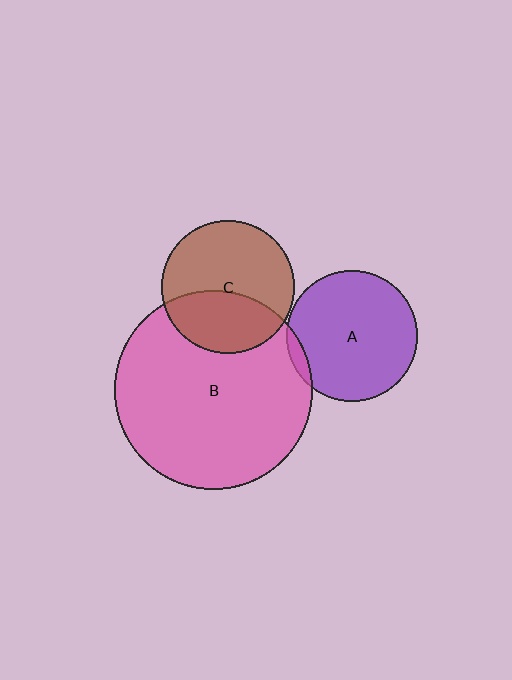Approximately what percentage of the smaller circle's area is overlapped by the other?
Approximately 40%.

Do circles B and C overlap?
Yes.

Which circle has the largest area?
Circle B (pink).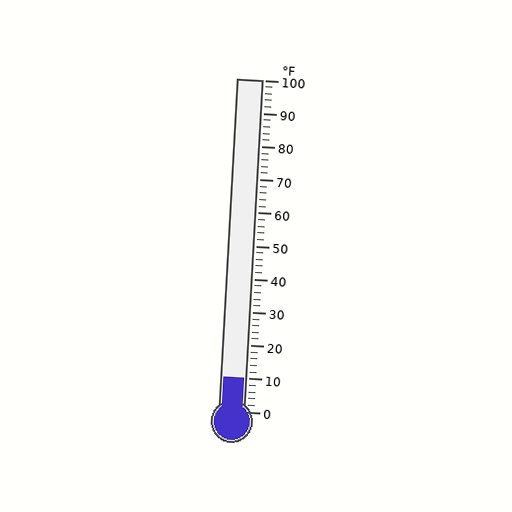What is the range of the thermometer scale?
The thermometer scale ranges from 0°F to 100°F.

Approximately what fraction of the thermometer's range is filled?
The thermometer is filled to approximately 10% of its range.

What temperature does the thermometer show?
The thermometer shows approximately 10°F.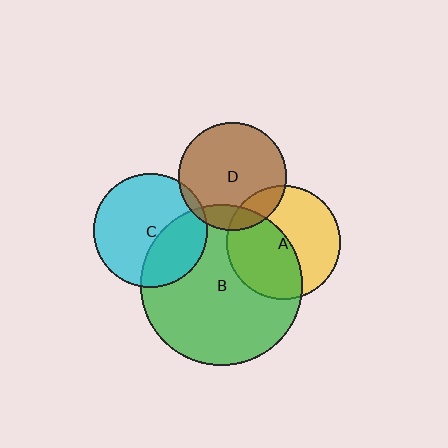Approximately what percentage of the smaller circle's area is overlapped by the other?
Approximately 35%.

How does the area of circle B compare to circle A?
Approximately 2.0 times.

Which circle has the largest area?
Circle B (green).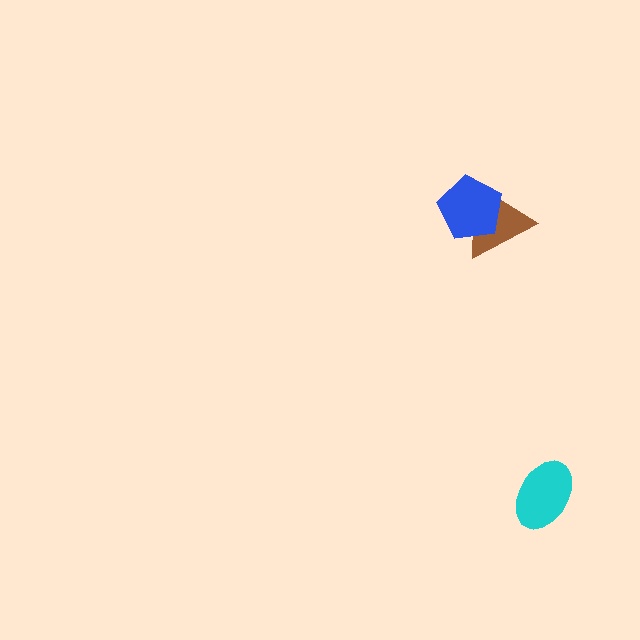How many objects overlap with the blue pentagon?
1 object overlaps with the blue pentagon.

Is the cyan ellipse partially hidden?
No, no other shape covers it.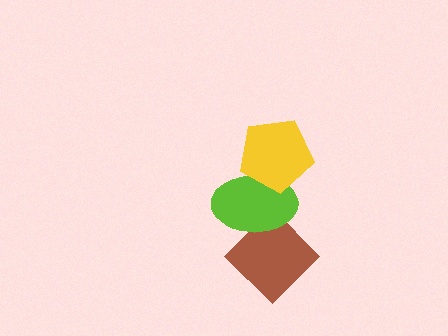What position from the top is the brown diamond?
The brown diamond is 3rd from the top.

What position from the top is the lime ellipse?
The lime ellipse is 2nd from the top.